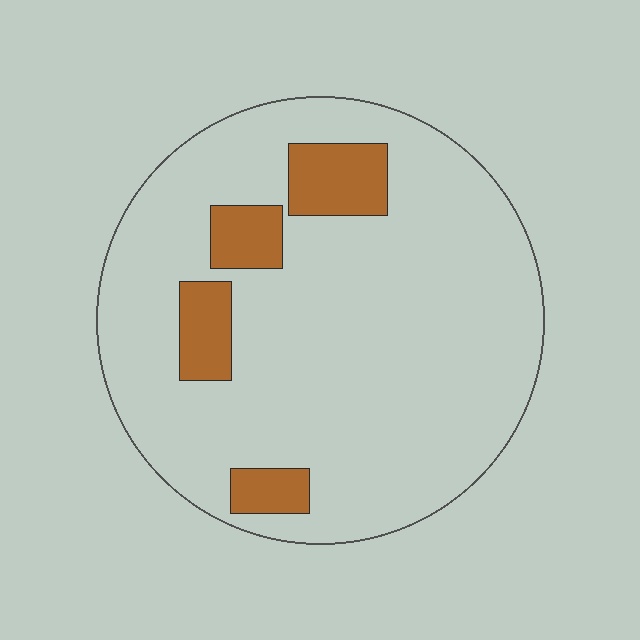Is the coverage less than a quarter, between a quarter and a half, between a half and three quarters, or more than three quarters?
Less than a quarter.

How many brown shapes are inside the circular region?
4.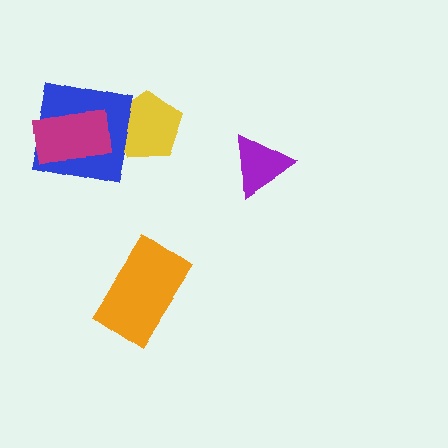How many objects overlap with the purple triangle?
0 objects overlap with the purple triangle.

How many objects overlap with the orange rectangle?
0 objects overlap with the orange rectangle.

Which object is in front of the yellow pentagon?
The blue square is in front of the yellow pentagon.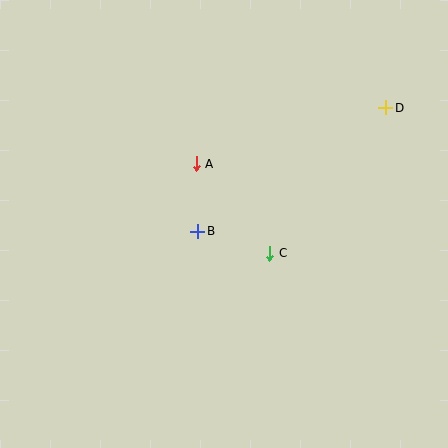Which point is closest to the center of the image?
Point B at (198, 231) is closest to the center.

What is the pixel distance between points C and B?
The distance between C and B is 75 pixels.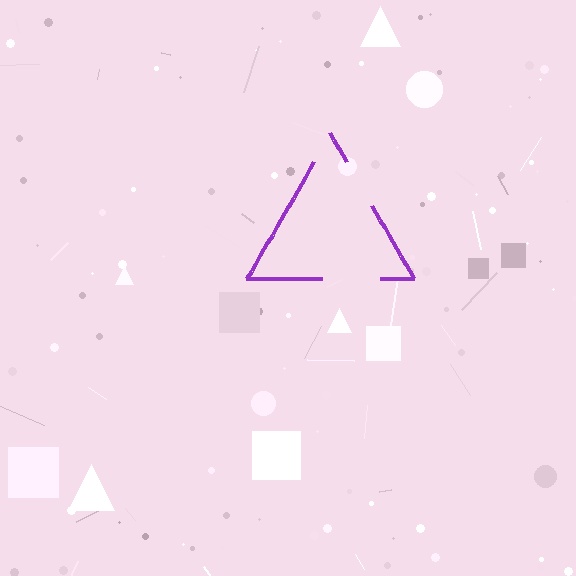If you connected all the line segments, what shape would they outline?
They would outline a triangle.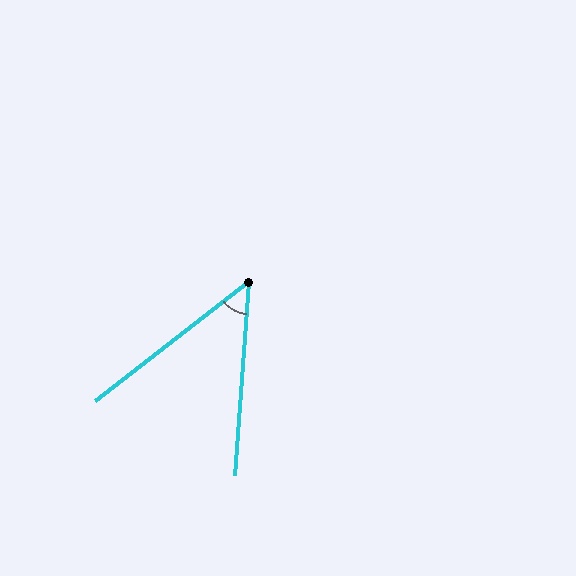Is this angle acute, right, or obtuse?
It is acute.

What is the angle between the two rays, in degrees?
Approximately 48 degrees.